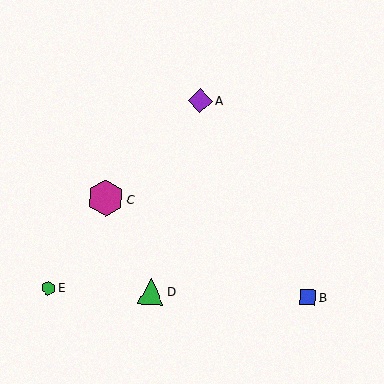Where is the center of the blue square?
The center of the blue square is at (308, 297).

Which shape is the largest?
The magenta hexagon (labeled C) is the largest.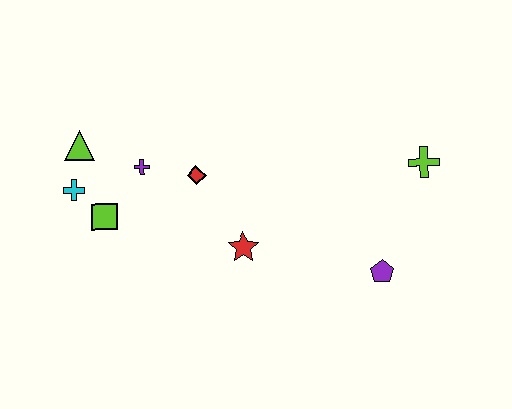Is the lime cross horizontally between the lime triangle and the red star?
No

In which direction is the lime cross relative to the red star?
The lime cross is to the right of the red star.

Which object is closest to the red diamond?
The purple cross is closest to the red diamond.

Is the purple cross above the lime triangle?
No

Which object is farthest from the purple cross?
The lime cross is farthest from the purple cross.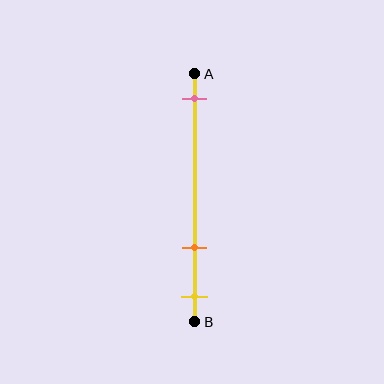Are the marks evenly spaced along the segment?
No, the marks are not evenly spaced.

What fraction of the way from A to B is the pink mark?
The pink mark is approximately 10% (0.1) of the way from A to B.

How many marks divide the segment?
There are 3 marks dividing the segment.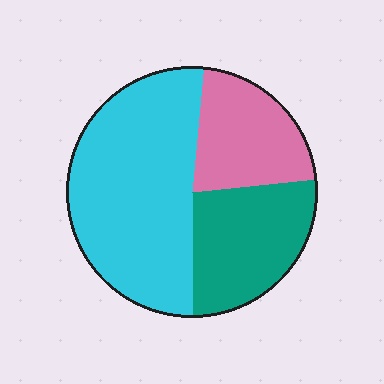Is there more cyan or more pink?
Cyan.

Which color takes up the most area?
Cyan, at roughly 50%.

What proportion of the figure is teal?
Teal covers around 25% of the figure.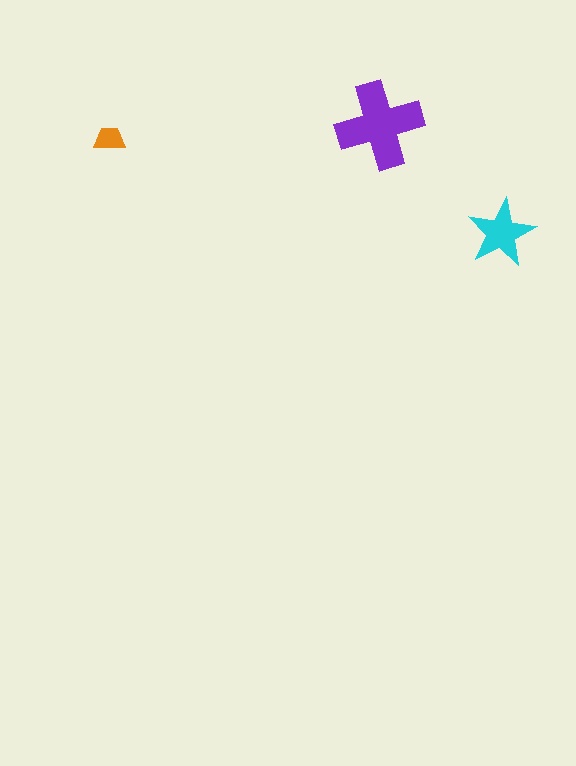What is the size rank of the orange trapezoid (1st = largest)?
3rd.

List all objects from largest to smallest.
The purple cross, the cyan star, the orange trapezoid.